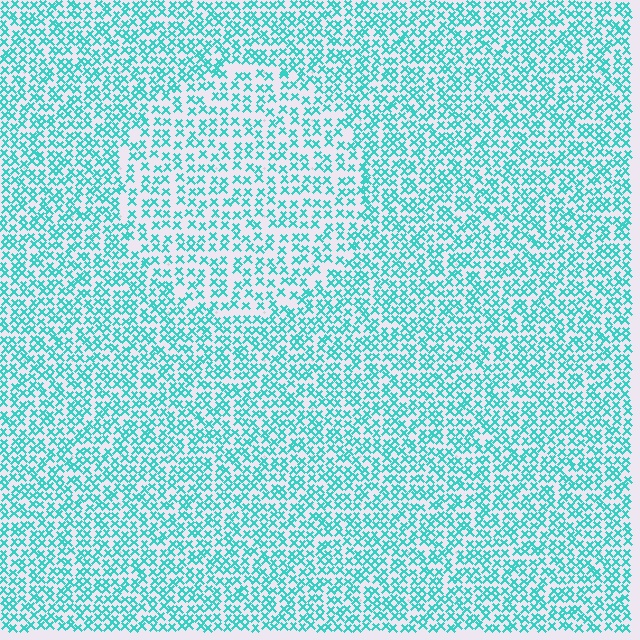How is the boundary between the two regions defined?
The boundary is defined by a change in element density (approximately 1.5x ratio). All elements are the same color, size, and shape.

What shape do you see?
I see a circle.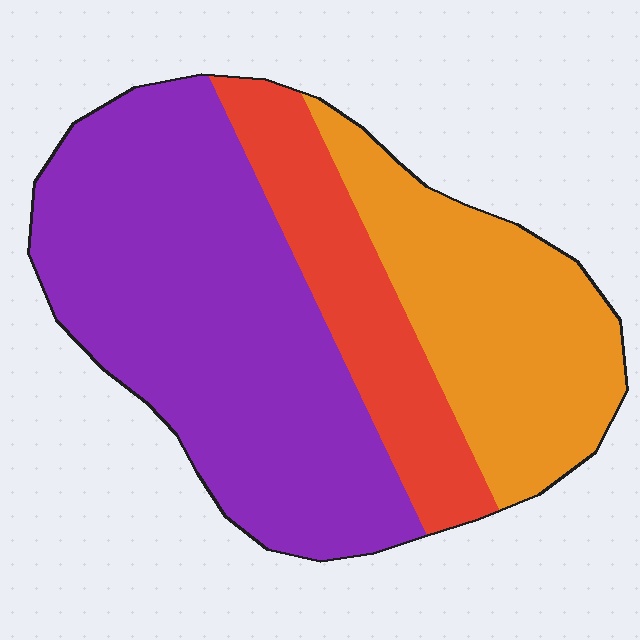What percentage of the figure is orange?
Orange takes up between a sixth and a third of the figure.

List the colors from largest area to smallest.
From largest to smallest: purple, orange, red.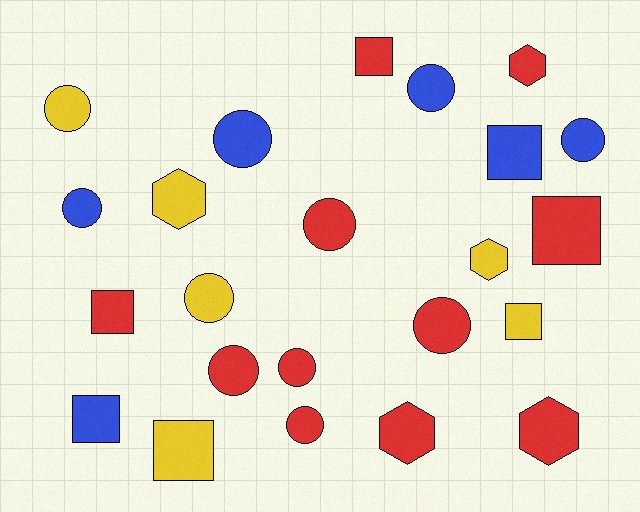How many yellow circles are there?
There are 2 yellow circles.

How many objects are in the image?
There are 23 objects.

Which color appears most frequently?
Red, with 11 objects.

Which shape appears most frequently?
Circle, with 11 objects.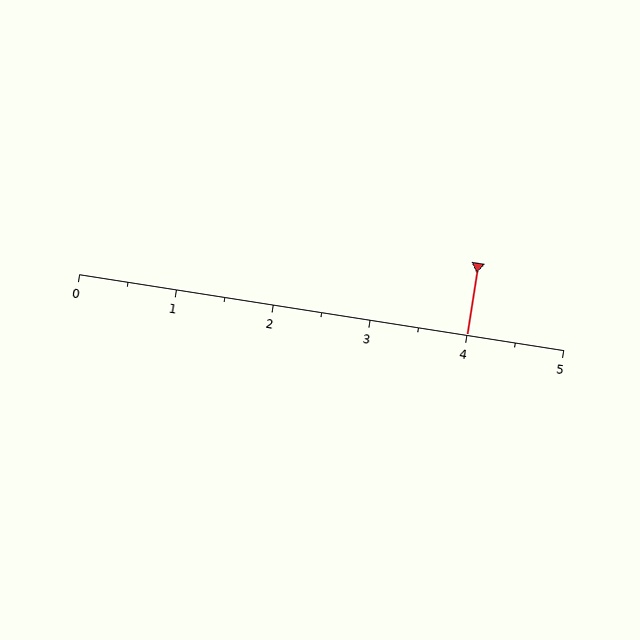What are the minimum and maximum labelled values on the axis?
The axis runs from 0 to 5.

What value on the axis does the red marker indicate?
The marker indicates approximately 4.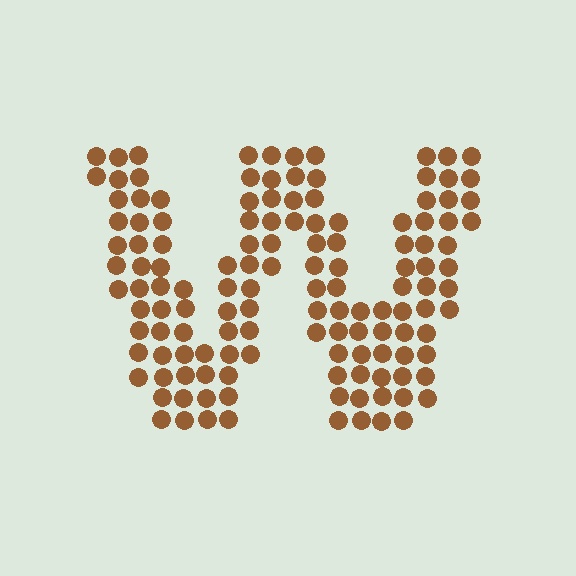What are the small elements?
The small elements are circles.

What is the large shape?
The large shape is the letter W.